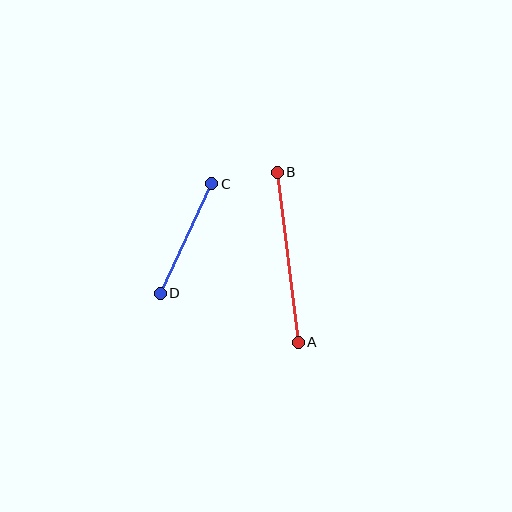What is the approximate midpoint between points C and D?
The midpoint is at approximately (186, 238) pixels.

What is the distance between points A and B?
The distance is approximately 171 pixels.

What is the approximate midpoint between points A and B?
The midpoint is at approximately (288, 257) pixels.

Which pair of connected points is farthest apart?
Points A and B are farthest apart.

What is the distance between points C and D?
The distance is approximately 121 pixels.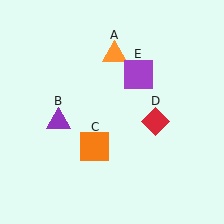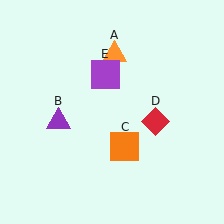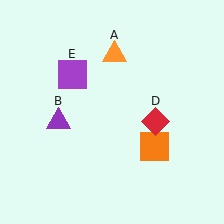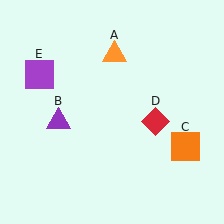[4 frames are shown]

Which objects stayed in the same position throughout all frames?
Orange triangle (object A) and purple triangle (object B) and red diamond (object D) remained stationary.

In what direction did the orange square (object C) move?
The orange square (object C) moved right.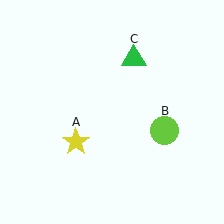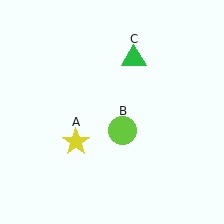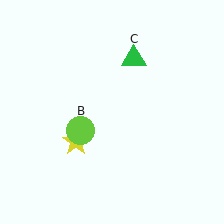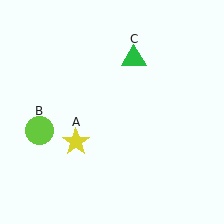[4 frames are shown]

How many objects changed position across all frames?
1 object changed position: lime circle (object B).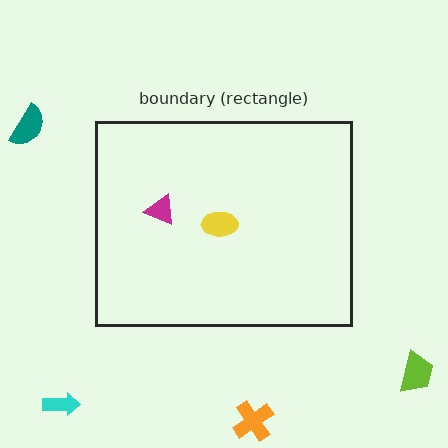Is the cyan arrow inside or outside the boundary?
Outside.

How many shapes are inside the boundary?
2 inside, 4 outside.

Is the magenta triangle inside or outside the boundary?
Inside.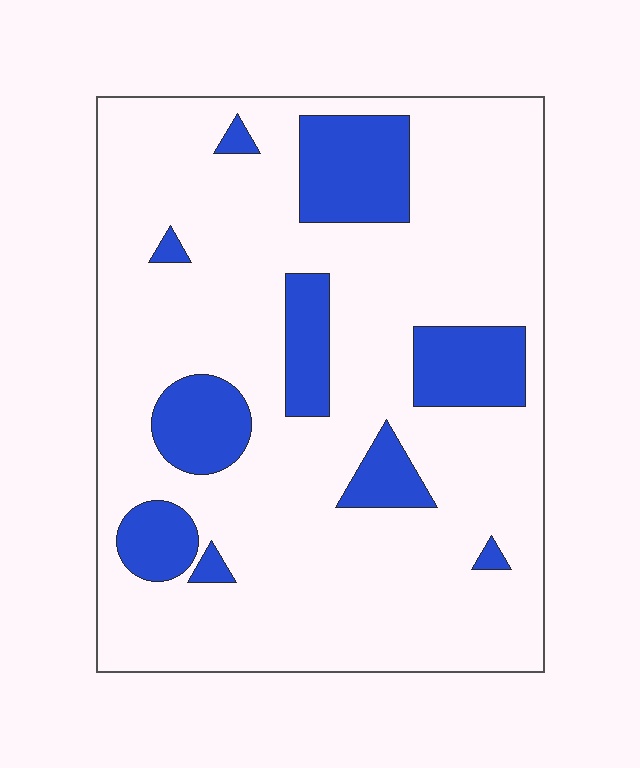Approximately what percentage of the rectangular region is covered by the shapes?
Approximately 20%.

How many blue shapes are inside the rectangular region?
10.